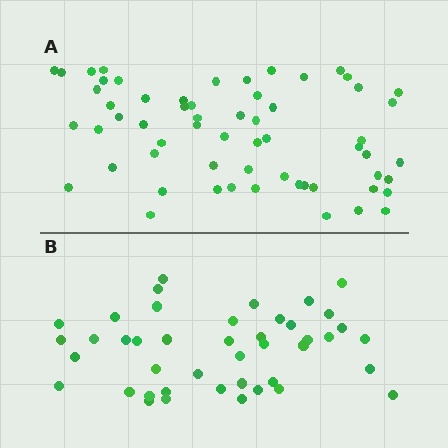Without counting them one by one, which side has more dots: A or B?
Region A (the top region) has more dots.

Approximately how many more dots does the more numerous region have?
Region A has approximately 15 more dots than region B.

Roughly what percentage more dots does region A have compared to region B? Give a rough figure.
About 40% more.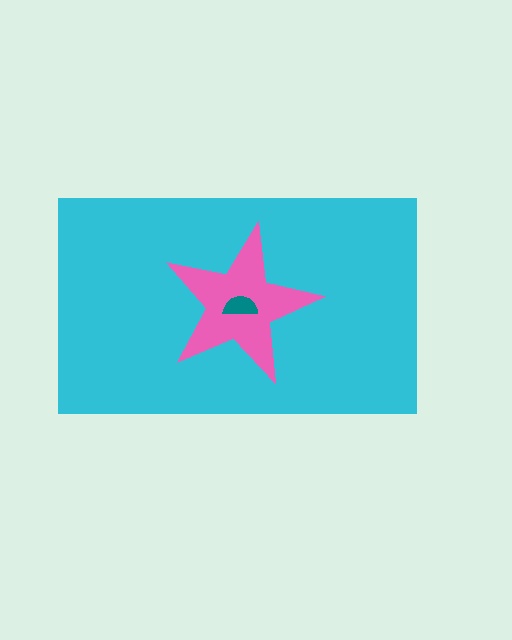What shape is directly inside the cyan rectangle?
The pink star.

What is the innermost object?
The teal semicircle.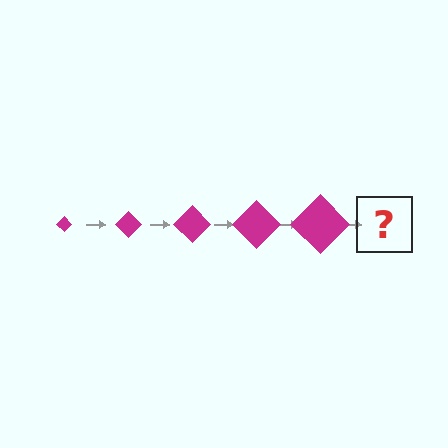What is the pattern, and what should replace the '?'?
The pattern is that the diamond gets progressively larger each step. The '?' should be a magenta diamond, larger than the previous one.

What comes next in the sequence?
The next element should be a magenta diamond, larger than the previous one.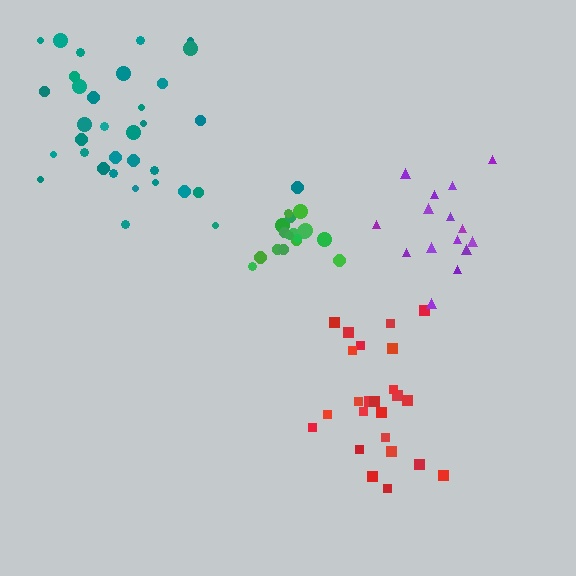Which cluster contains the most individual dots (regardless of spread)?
Teal (34).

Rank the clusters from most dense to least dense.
green, red, purple, teal.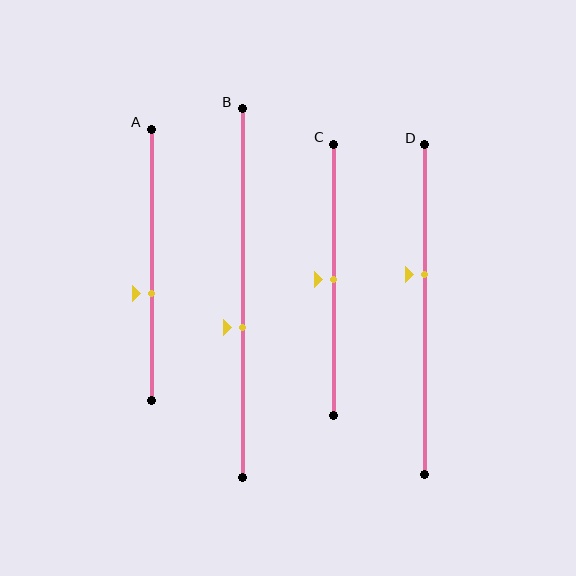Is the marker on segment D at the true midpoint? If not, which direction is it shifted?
No, the marker on segment D is shifted upward by about 11% of the segment length.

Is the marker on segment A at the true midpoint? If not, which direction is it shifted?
No, the marker on segment A is shifted downward by about 11% of the segment length.